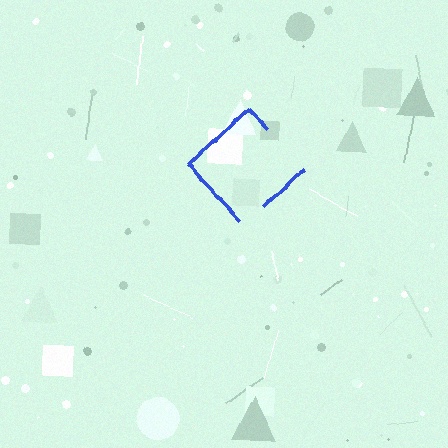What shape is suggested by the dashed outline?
The dashed outline suggests a diamond.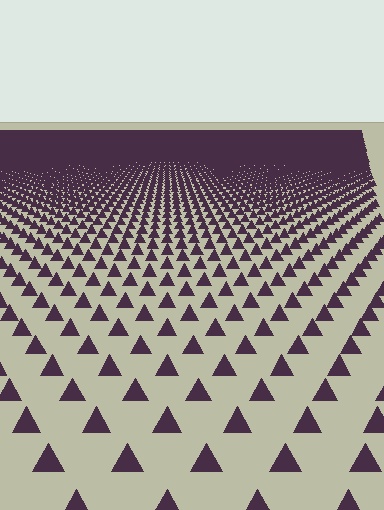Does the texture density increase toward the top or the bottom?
Density increases toward the top.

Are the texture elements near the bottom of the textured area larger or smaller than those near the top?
Larger. Near the bottom, elements are closer to the viewer and appear at a bigger on-screen size.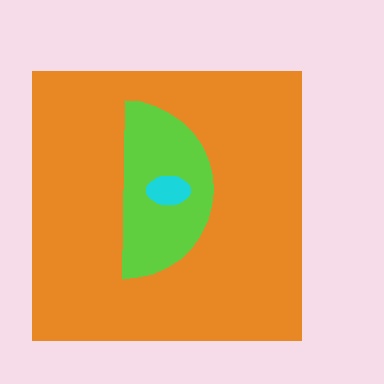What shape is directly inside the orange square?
The lime semicircle.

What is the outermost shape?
The orange square.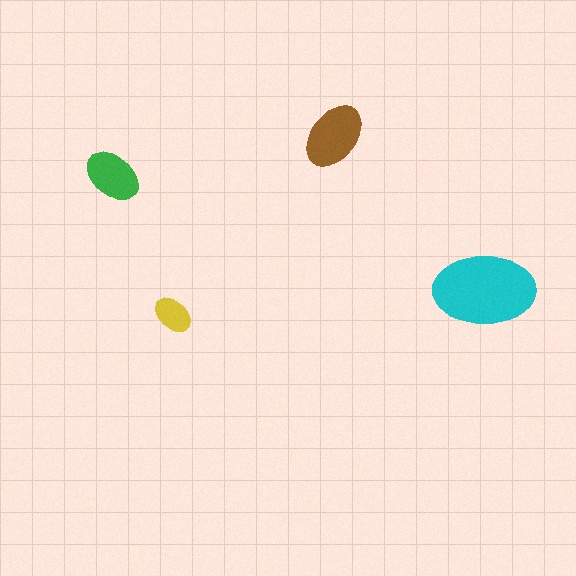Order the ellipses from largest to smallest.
the cyan one, the brown one, the green one, the yellow one.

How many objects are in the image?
There are 4 objects in the image.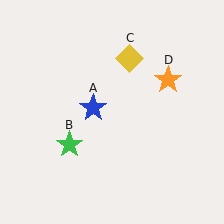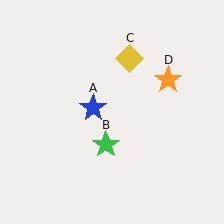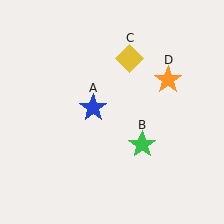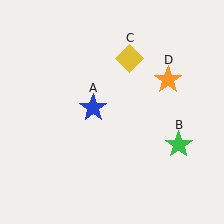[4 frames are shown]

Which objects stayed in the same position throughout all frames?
Blue star (object A) and yellow diamond (object C) and orange star (object D) remained stationary.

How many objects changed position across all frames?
1 object changed position: green star (object B).